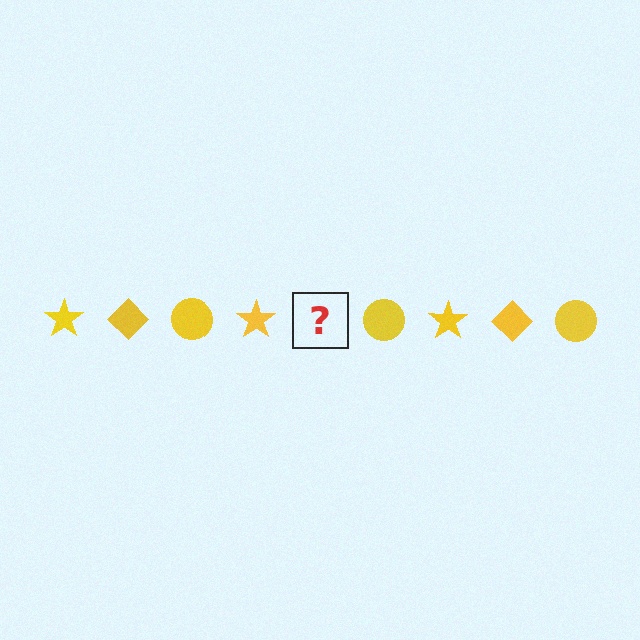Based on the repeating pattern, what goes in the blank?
The blank should be a yellow diamond.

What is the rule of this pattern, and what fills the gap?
The rule is that the pattern cycles through star, diamond, circle shapes in yellow. The gap should be filled with a yellow diamond.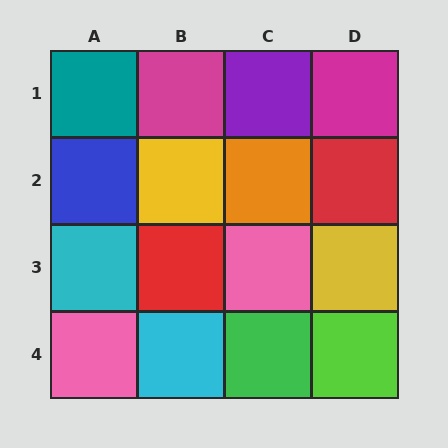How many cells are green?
1 cell is green.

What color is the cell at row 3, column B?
Red.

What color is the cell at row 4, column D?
Lime.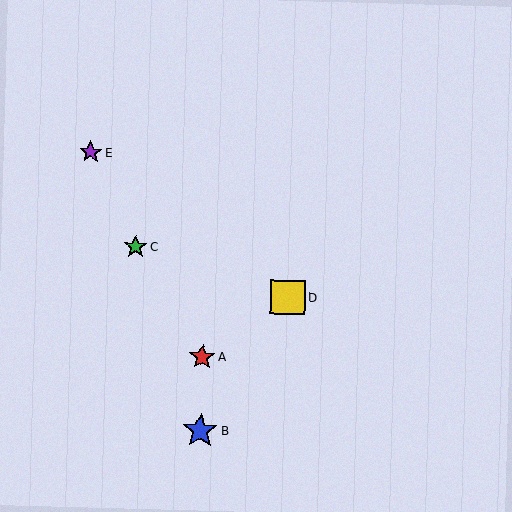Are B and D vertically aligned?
No, B is at x≈200 and D is at x≈288.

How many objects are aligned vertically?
2 objects (A, B) are aligned vertically.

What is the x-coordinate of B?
Object B is at x≈200.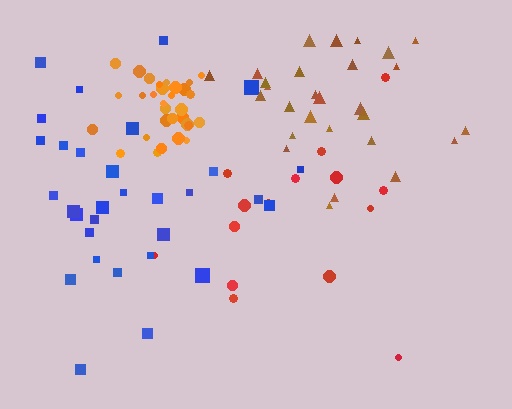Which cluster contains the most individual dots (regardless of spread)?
Orange (33).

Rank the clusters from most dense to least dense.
orange, brown, blue, red.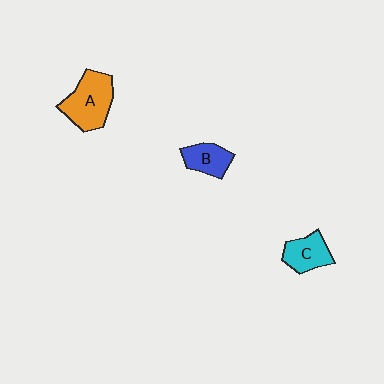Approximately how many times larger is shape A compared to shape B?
Approximately 1.7 times.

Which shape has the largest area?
Shape A (orange).